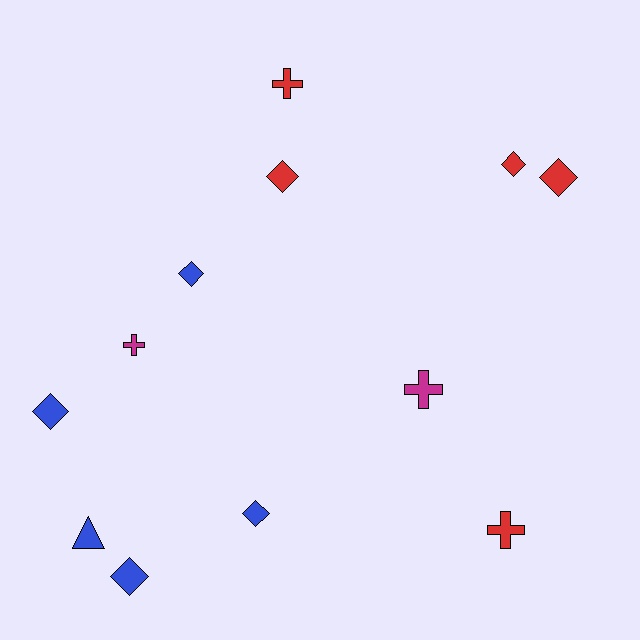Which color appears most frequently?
Red, with 5 objects.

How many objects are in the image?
There are 12 objects.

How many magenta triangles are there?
There are no magenta triangles.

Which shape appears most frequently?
Diamond, with 7 objects.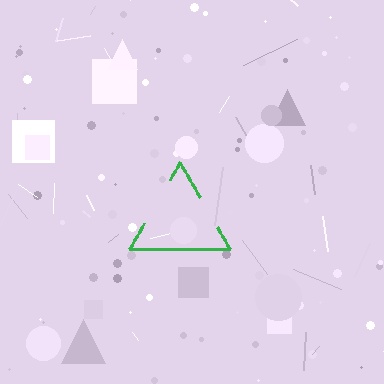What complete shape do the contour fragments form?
The contour fragments form a triangle.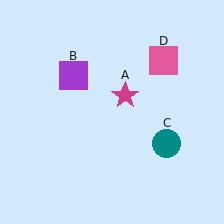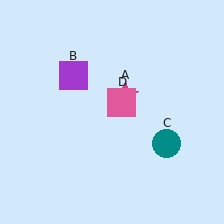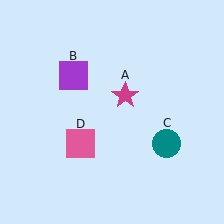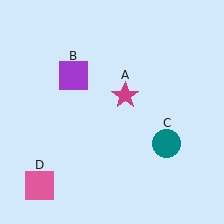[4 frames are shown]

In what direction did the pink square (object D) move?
The pink square (object D) moved down and to the left.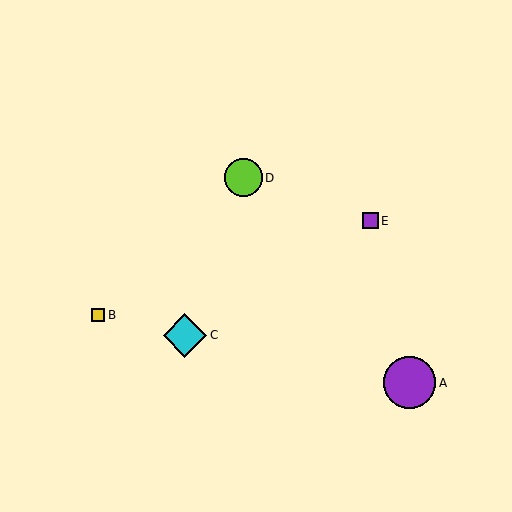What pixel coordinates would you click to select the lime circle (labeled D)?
Click at (243, 178) to select the lime circle D.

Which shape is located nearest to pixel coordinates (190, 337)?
The cyan diamond (labeled C) at (185, 335) is nearest to that location.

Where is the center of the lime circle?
The center of the lime circle is at (243, 178).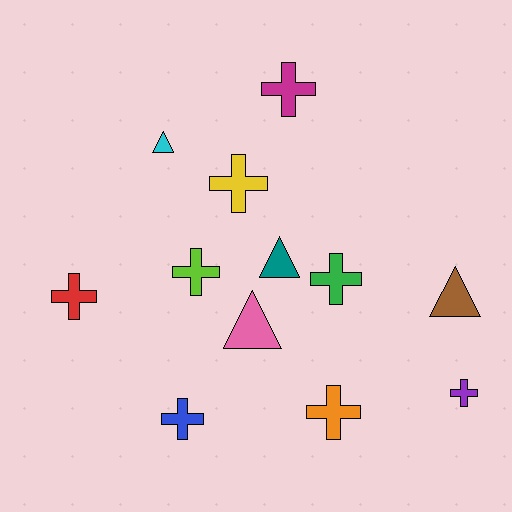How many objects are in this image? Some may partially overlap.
There are 12 objects.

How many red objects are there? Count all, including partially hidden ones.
There is 1 red object.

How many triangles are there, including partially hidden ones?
There are 4 triangles.